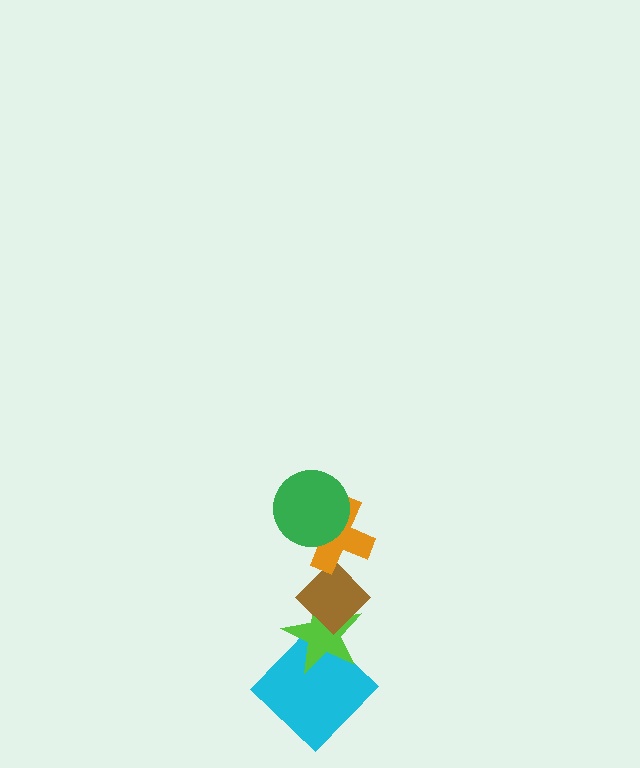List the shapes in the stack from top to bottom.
From top to bottom: the green circle, the orange cross, the brown diamond, the lime star, the cyan diamond.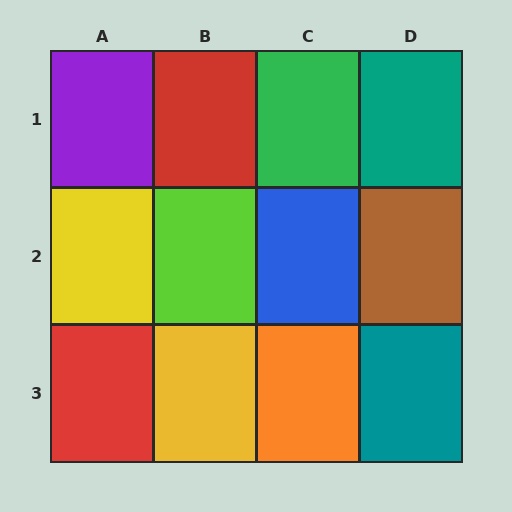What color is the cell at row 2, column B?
Lime.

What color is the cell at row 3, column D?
Teal.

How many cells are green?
1 cell is green.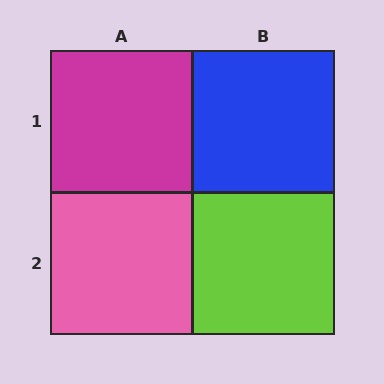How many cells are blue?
1 cell is blue.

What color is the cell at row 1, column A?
Magenta.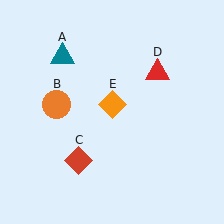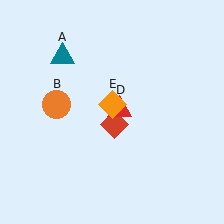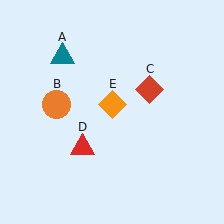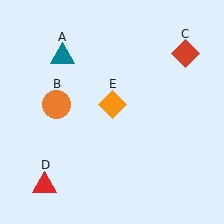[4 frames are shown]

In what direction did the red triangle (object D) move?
The red triangle (object D) moved down and to the left.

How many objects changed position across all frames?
2 objects changed position: red diamond (object C), red triangle (object D).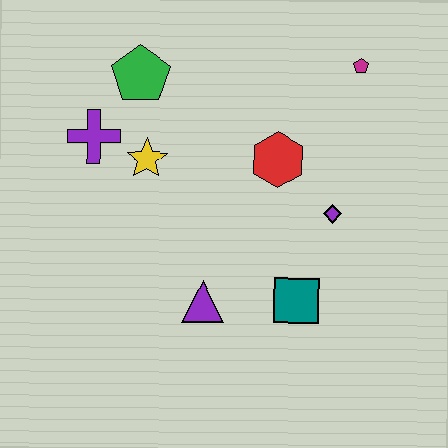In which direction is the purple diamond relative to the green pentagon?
The purple diamond is to the right of the green pentagon.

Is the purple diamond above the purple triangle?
Yes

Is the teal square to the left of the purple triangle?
No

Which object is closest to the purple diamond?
The red hexagon is closest to the purple diamond.